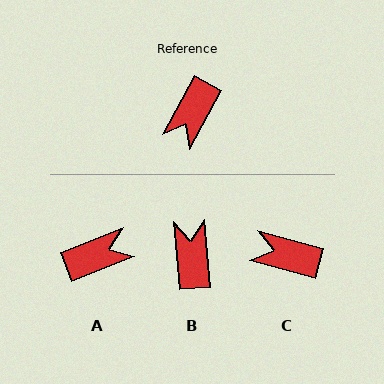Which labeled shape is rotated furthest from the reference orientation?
B, about 146 degrees away.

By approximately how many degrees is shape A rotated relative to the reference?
Approximately 140 degrees counter-clockwise.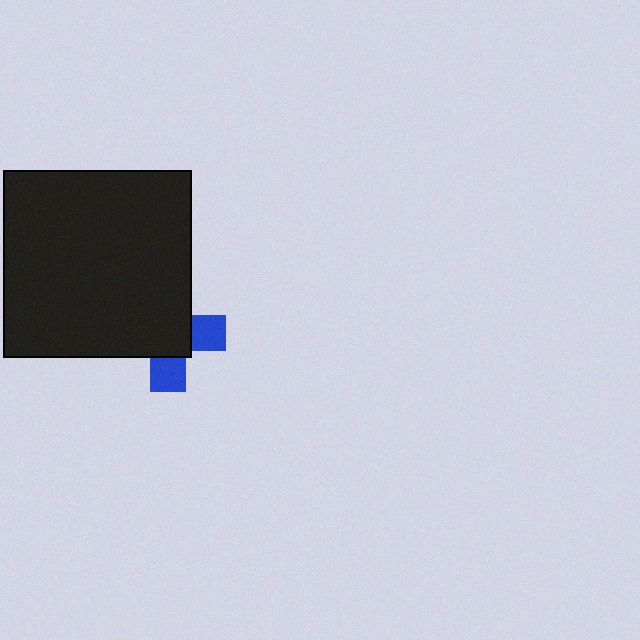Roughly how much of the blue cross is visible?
A small part of it is visible (roughly 34%).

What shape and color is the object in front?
The object in front is a black square.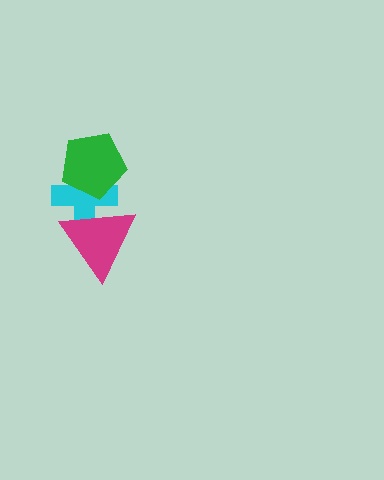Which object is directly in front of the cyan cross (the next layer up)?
The green pentagon is directly in front of the cyan cross.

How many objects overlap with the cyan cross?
2 objects overlap with the cyan cross.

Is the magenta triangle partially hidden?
No, no other shape covers it.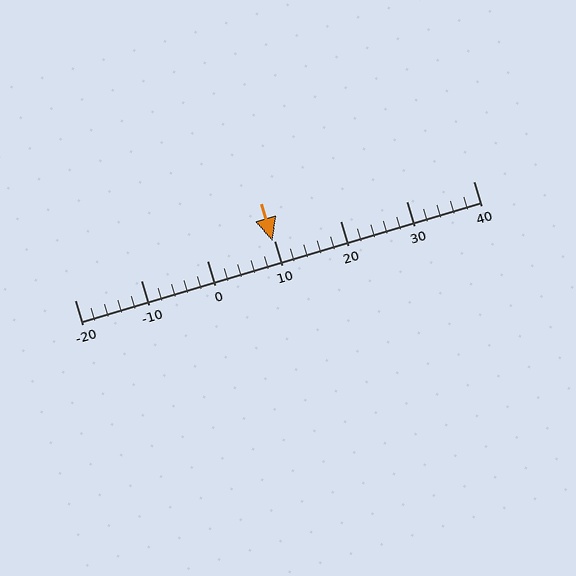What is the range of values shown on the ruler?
The ruler shows values from -20 to 40.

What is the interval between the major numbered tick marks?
The major tick marks are spaced 10 units apart.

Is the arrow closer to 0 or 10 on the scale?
The arrow is closer to 10.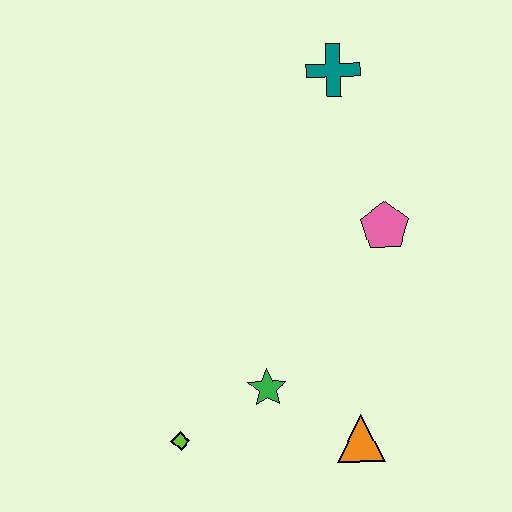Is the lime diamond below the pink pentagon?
Yes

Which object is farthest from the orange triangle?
The teal cross is farthest from the orange triangle.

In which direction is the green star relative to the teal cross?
The green star is below the teal cross.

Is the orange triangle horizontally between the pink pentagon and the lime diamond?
Yes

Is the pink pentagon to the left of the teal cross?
No